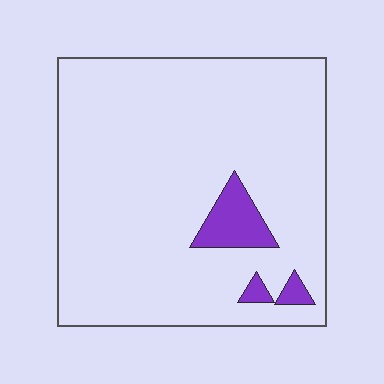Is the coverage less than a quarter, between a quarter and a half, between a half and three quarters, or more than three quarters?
Less than a quarter.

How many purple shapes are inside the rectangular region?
3.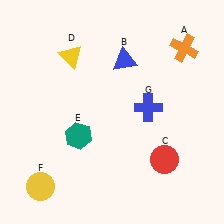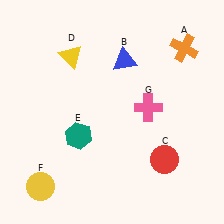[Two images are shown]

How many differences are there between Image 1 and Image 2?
There is 1 difference between the two images.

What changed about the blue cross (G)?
In Image 1, G is blue. In Image 2, it changed to pink.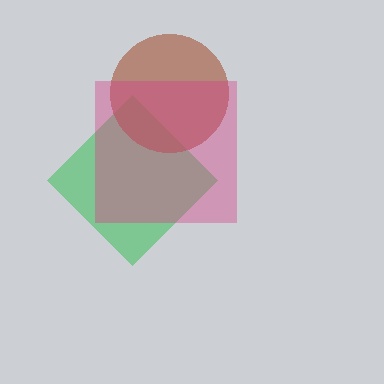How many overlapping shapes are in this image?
There are 3 overlapping shapes in the image.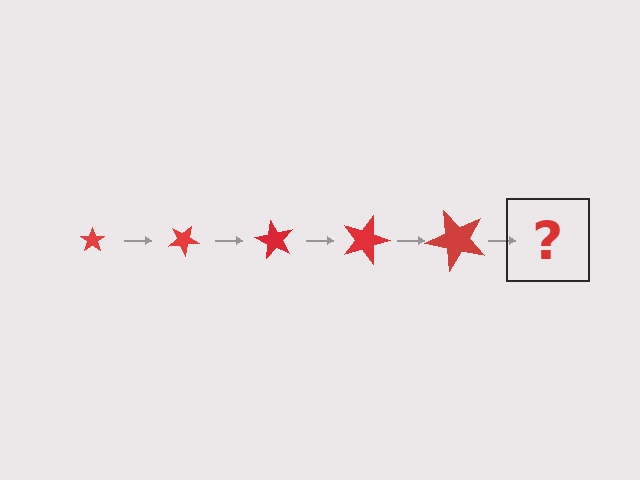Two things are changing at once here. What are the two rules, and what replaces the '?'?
The two rules are that the star grows larger each step and it rotates 30 degrees each step. The '?' should be a star, larger than the previous one and rotated 150 degrees from the start.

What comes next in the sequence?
The next element should be a star, larger than the previous one and rotated 150 degrees from the start.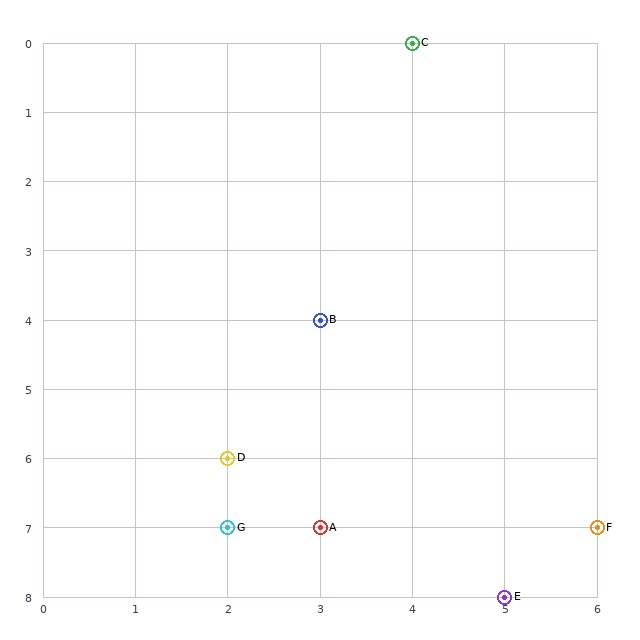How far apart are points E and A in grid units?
Points E and A are 2 columns and 1 row apart (about 2.2 grid units diagonally).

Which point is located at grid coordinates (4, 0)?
Point C is at (4, 0).